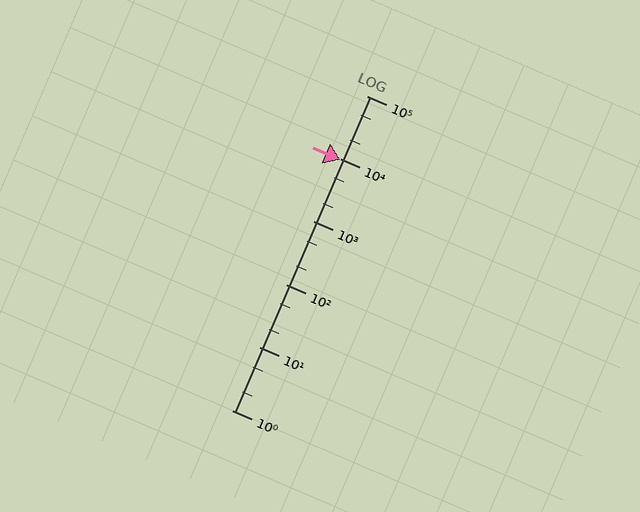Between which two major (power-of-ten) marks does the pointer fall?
The pointer is between 1000 and 10000.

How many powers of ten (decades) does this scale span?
The scale spans 5 decades, from 1 to 100000.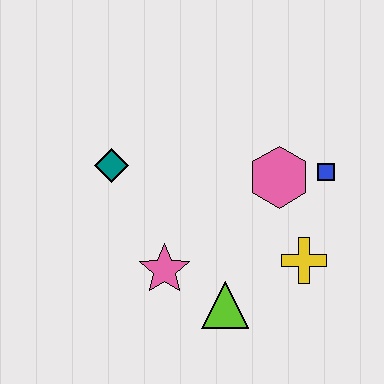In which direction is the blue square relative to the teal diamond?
The blue square is to the right of the teal diamond.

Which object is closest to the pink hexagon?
The blue square is closest to the pink hexagon.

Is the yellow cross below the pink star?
No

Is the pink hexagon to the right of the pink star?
Yes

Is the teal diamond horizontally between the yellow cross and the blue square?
No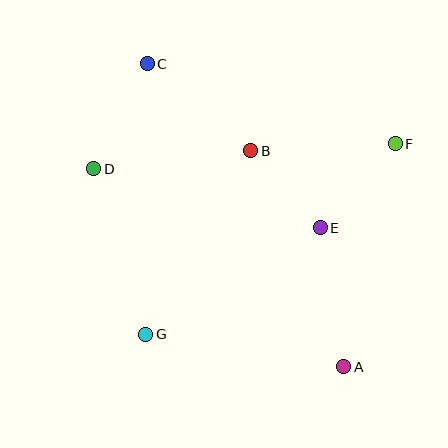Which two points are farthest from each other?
Points A and C are farthest from each other.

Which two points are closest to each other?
Points B and E are closest to each other.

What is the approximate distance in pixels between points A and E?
The distance between A and E is approximately 141 pixels.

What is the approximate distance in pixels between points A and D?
The distance between A and D is approximately 319 pixels.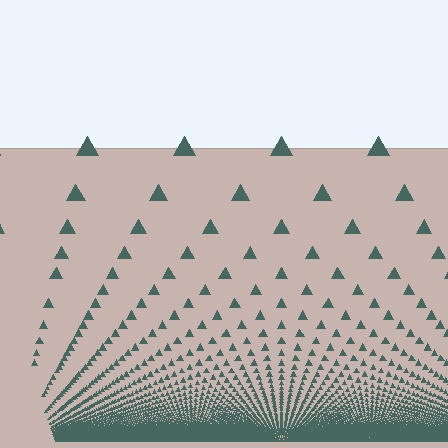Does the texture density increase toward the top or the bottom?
Density increases toward the bottom.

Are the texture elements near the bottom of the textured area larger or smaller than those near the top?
Smaller. The gradient is inverted — elements near the bottom are smaller and denser.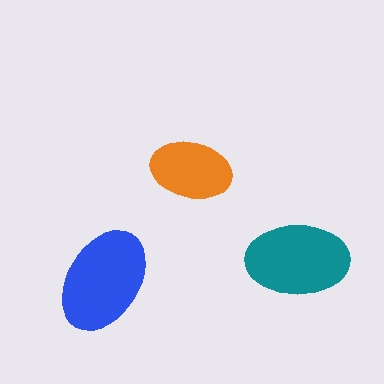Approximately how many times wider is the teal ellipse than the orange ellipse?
About 1.5 times wider.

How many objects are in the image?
There are 3 objects in the image.